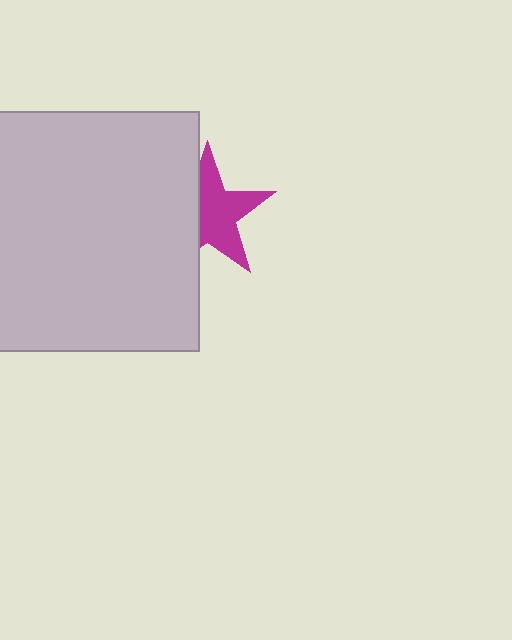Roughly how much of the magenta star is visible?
About half of it is visible (roughly 62%).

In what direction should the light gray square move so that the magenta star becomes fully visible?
The light gray square should move left. That is the shortest direction to clear the overlap and leave the magenta star fully visible.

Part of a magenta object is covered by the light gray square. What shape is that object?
It is a star.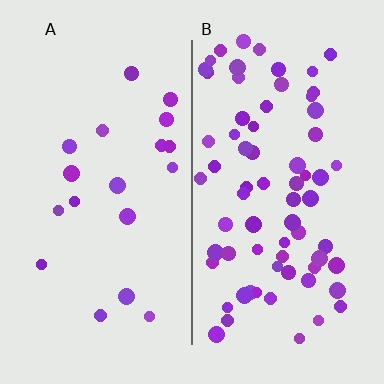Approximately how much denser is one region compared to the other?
Approximately 3.5× — region B over region A.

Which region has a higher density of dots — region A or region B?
B (the right).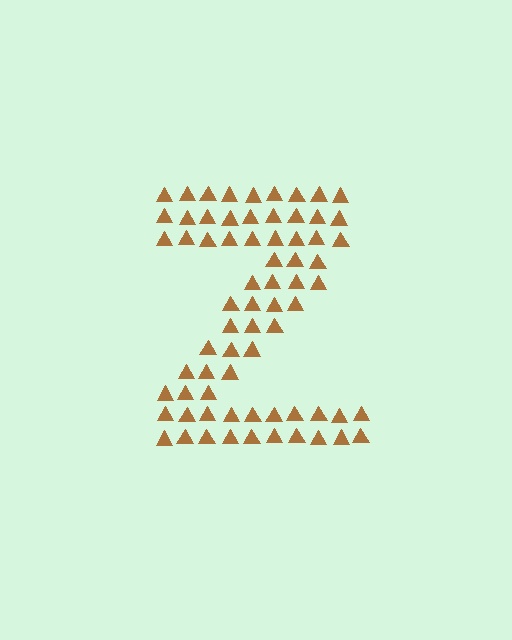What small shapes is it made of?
It is made of small triangles.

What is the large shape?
The large shape is the letter Z.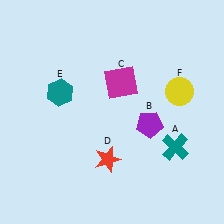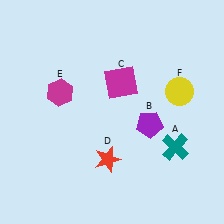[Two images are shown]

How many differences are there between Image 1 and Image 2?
There is 1 difference between the two images.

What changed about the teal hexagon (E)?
In Image 1, E is teal. In Image 2, it changed to magenta.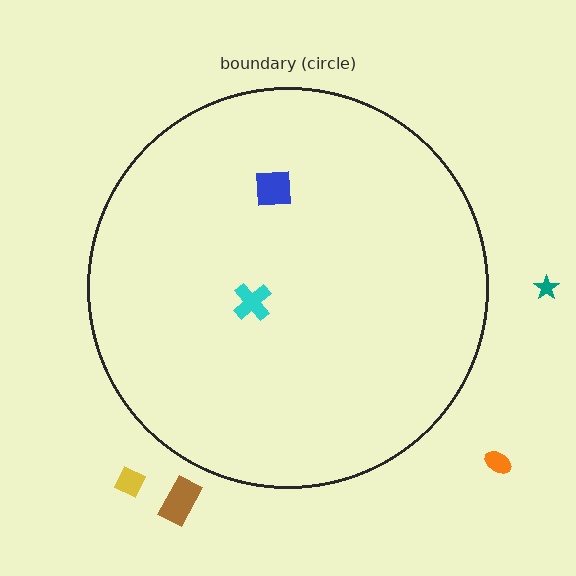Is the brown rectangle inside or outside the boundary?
Outside.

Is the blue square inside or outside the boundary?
Inside.